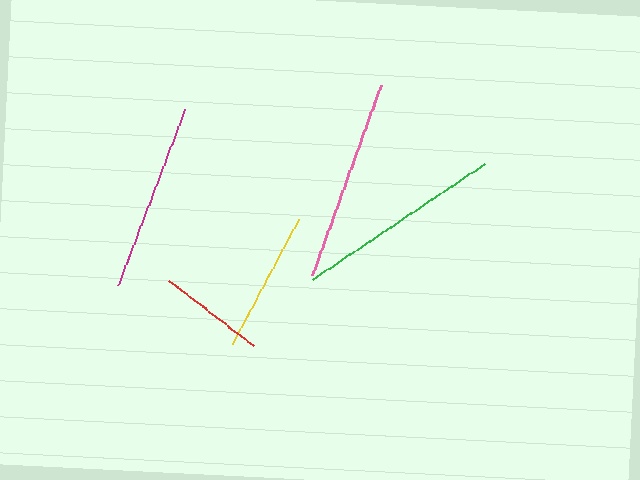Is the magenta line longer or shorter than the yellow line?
The magenta line is longer than the yellow line.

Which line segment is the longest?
The green line is the longest at approximately 206 pixels.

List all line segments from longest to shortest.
From longest to shortest: green, pink, magenta, yellow, red.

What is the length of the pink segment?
The pink segment is approximately 202 pixels long.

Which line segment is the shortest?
The red line is the shortest at approximately 107 pixels.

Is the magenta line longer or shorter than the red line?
The magenta line is longer than the red line.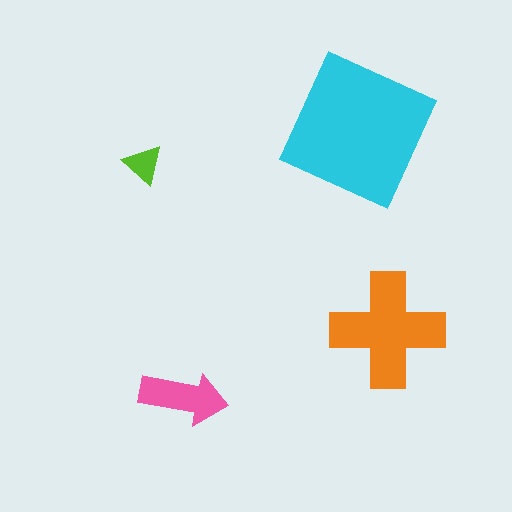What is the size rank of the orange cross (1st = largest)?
2nd.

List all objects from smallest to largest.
The lime triangle, the pink arrow, the orange cross, the cyan square.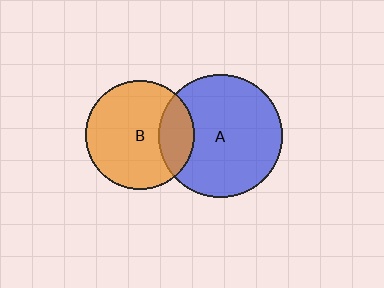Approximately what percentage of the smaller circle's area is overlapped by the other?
Approximately 20%.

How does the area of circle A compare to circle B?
Approximately 1.3 times.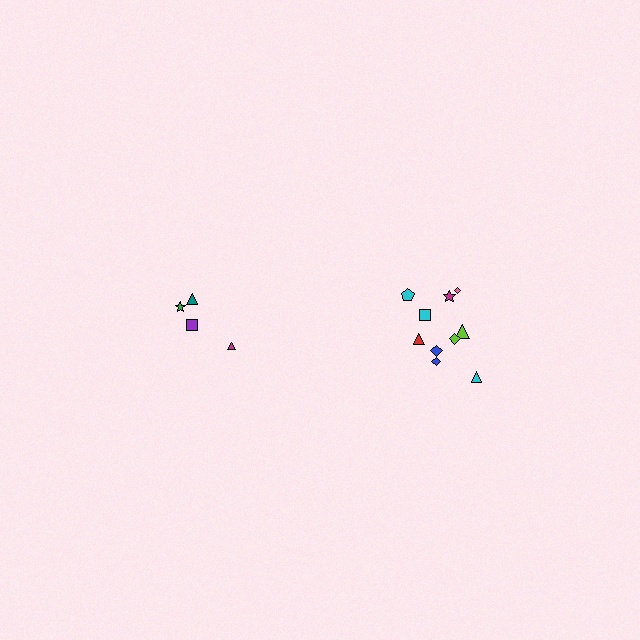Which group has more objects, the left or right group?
The right group.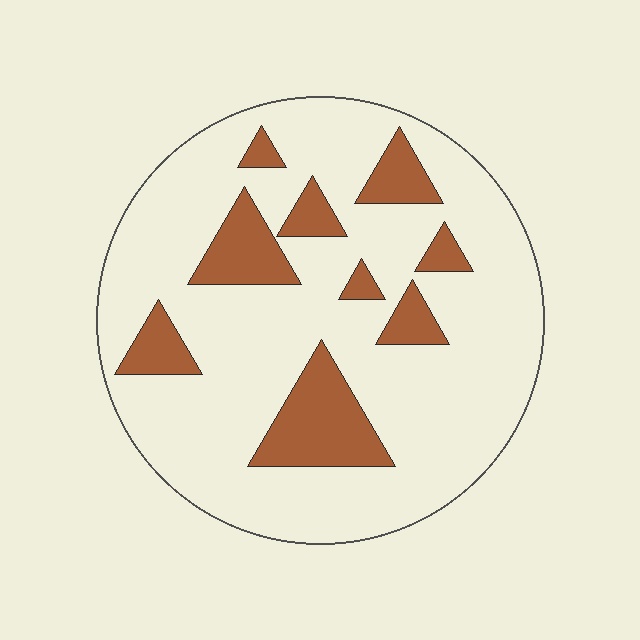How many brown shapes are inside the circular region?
9.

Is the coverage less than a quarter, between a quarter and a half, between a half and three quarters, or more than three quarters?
Less than a quarter.